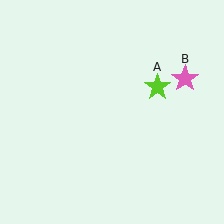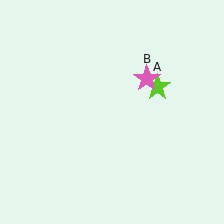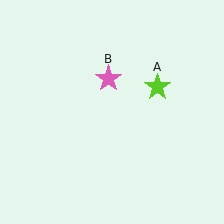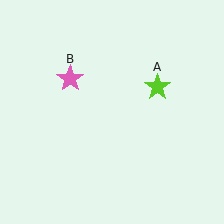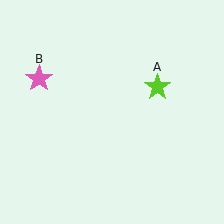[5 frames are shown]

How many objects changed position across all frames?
1 object changed position: pink star (object B).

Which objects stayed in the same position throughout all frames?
Lime star (object A) remained stationary.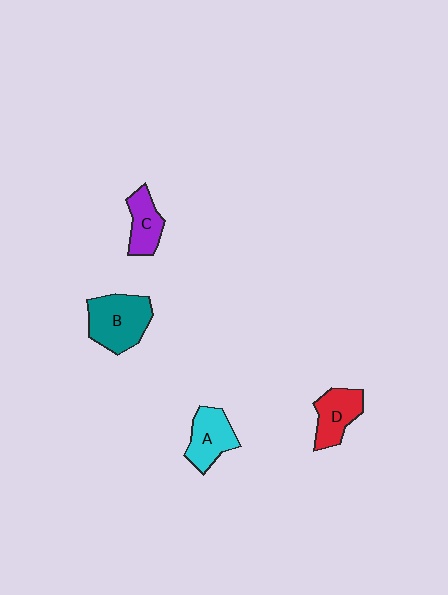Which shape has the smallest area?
Shape C (purple).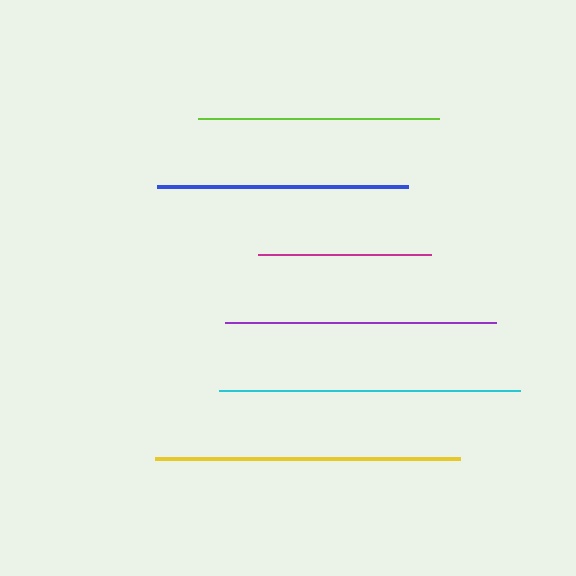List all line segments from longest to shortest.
From longest to shortest: yellow, cyan, purple, blue, lime, magenta.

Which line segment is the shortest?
The magenta line is the shortest at approximately 173 pixels.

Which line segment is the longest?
The yellow line is the longest at approximately 305 pixels.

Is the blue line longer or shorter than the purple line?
The purple line is longer than the blue line.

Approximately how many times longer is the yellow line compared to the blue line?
The yellow line is approximately 1.2 times the length of the blue line.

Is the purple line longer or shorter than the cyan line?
The cyan line is longer than the purple line.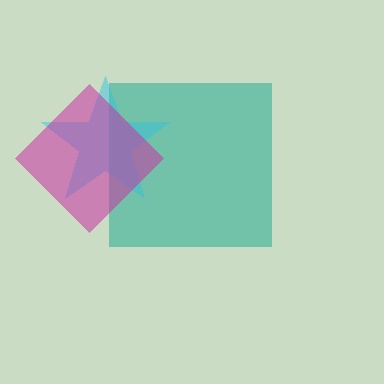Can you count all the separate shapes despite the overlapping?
Yes, there are 3 separate shapes.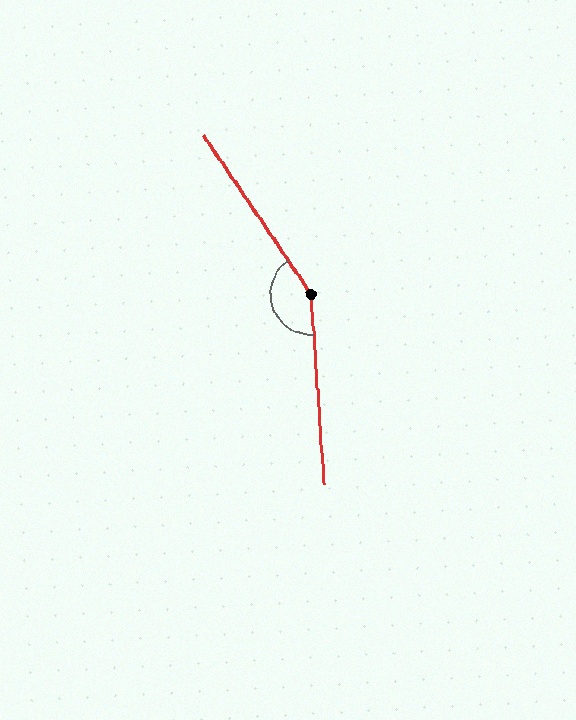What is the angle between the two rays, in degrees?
Approximately 150 degrees.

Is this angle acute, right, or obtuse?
It is obtuse.